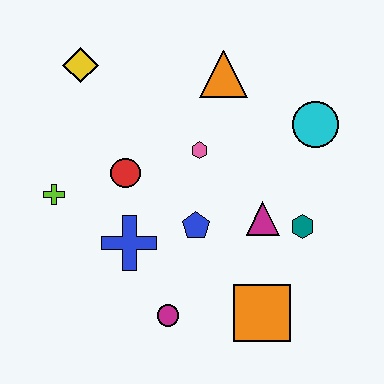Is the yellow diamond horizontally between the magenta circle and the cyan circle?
No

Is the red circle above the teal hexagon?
Yes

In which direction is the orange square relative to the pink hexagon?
The orange square is below the pink hexagon.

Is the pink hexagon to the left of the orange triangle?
Yes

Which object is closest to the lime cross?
The red circle is closest to the lime cross.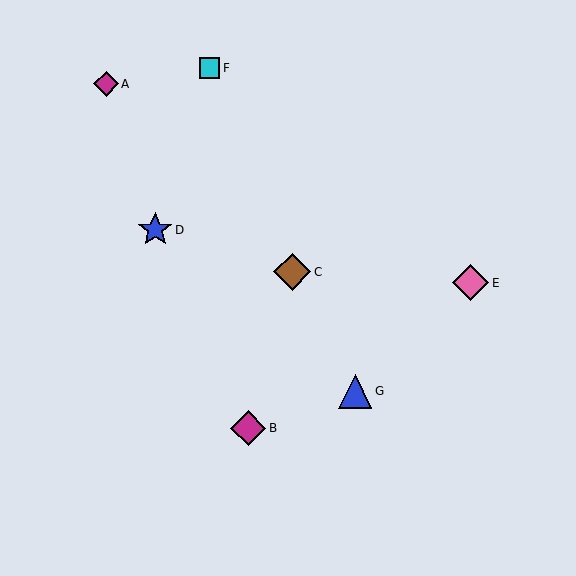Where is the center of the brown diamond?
The center of the brown diamond is at (292, 272).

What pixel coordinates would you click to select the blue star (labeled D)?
Click at (155, 230) to select the blue star D.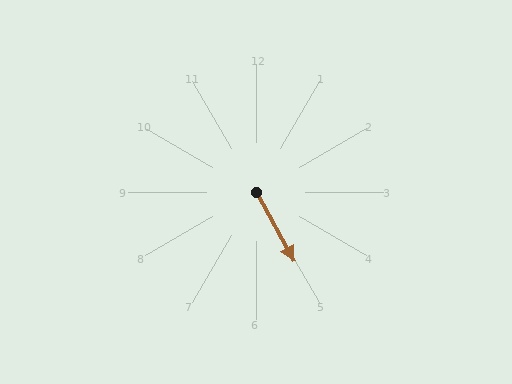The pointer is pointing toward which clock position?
Roughly 5 o'clock.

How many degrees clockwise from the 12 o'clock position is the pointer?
Approximately 151 degrees.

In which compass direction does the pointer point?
Southeast.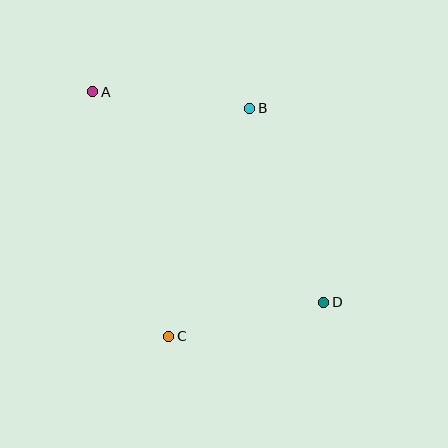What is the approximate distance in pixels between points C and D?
The distance between C and D is approximately 159 pixels.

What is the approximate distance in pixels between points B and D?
The distance between B and D is approximately 207 pixels.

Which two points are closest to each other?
Points A and B are closest to each other.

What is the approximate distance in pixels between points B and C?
The distance between B and C is approximately 242 pixels.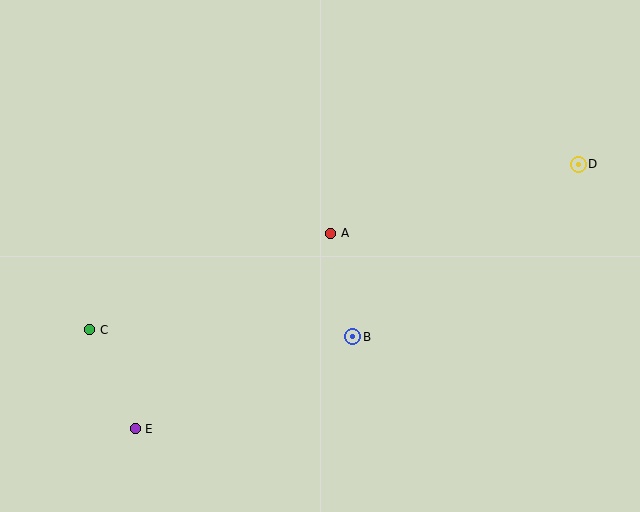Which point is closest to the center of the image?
Point A at (331, 233) is closest to the center.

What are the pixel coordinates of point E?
Point E is at (135, 429).